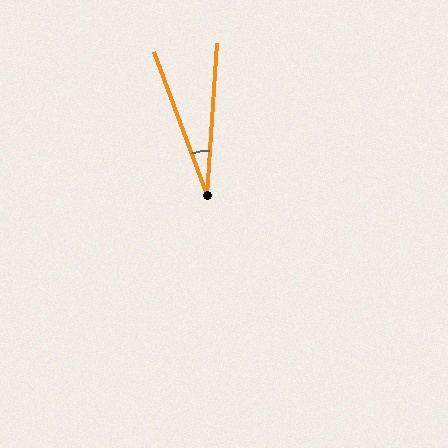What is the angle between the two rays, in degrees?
Approximately 24 degrees.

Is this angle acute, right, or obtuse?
It is acute.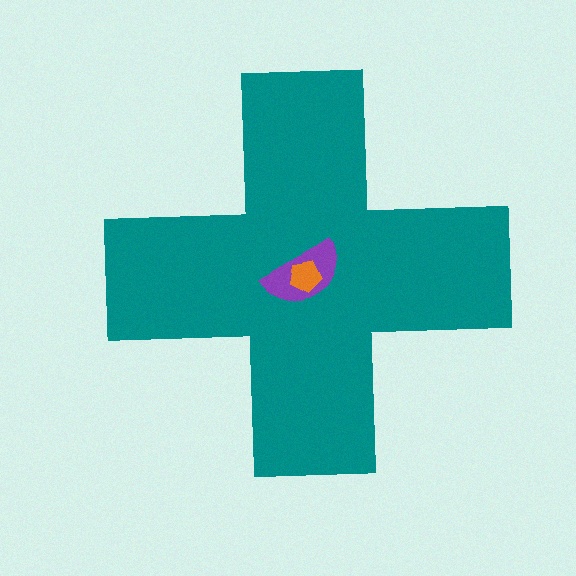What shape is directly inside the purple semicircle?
The orange pentagon.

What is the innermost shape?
The orange pentagon.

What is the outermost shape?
The teal cross.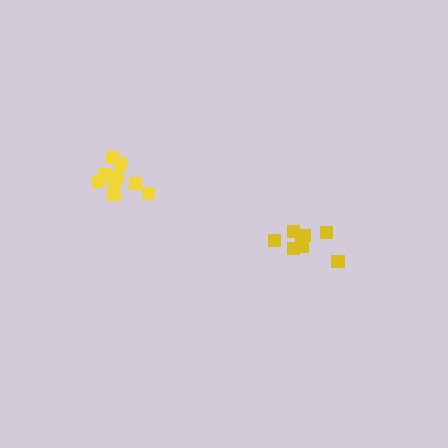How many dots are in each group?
Group 1: 8 dots, Group 2: 10 dots (18 total).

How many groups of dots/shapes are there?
There are 2 groups.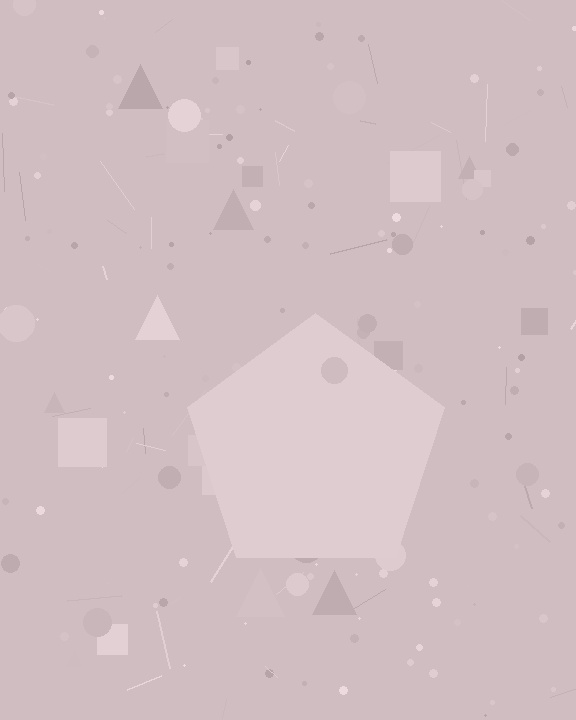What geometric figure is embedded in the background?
A pentagon is embedded in the background.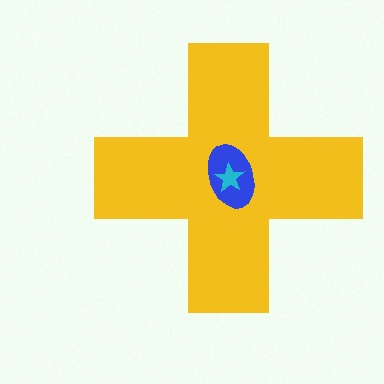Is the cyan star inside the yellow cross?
Yes.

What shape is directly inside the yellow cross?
The blue ellipse.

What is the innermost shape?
The cyan star.